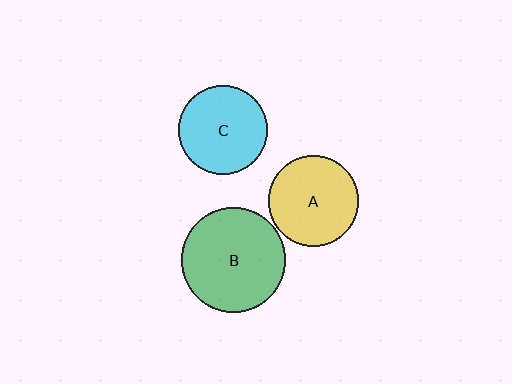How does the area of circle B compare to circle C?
Approximately 1.4 times.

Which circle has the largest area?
Circle B (green).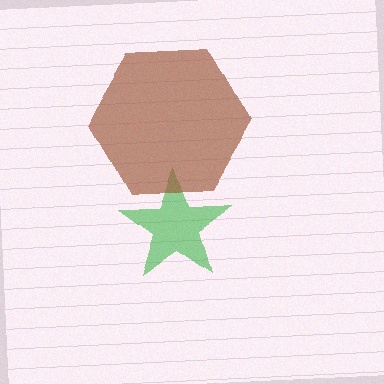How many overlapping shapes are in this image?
There are 2 overlapping shapes in the image.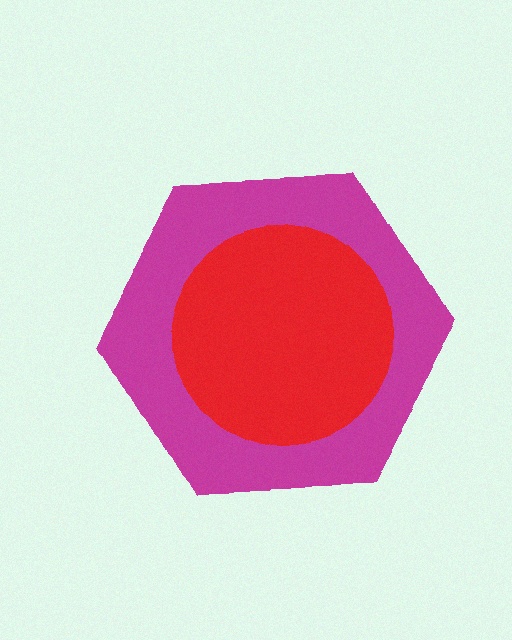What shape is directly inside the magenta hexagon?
The red circle.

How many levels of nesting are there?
2.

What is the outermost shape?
The magenta hexagon.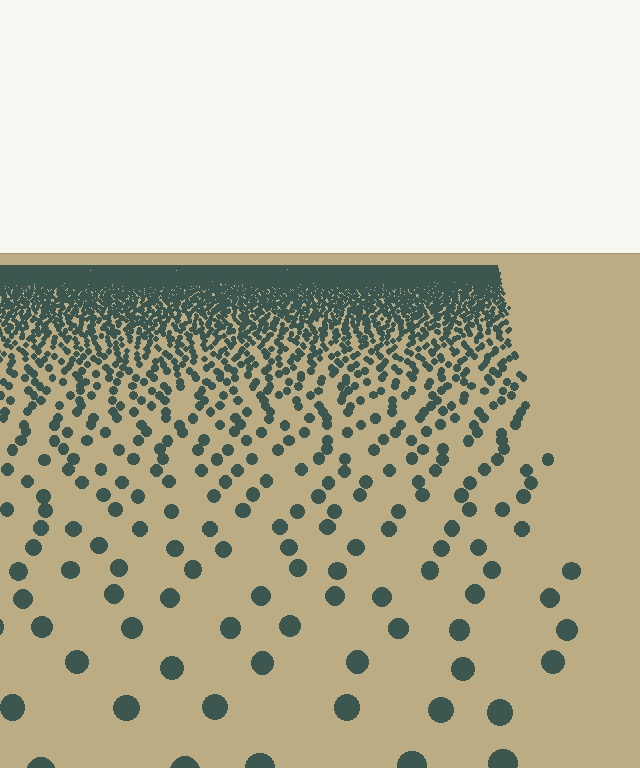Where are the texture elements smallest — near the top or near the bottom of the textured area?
Near the top.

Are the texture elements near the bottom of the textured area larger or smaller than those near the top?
Larger. Near the bottom, elements are closer to the viewer and appear at a bigger on-screen size.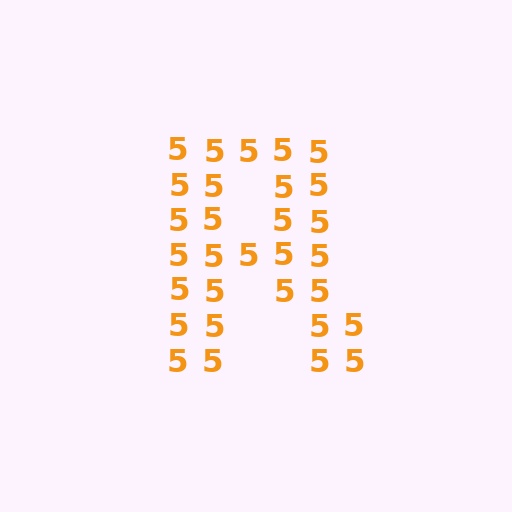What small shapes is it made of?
It is made of small digit 5's.